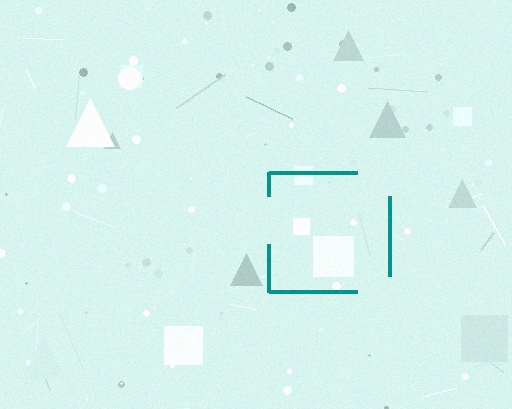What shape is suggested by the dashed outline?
The dashed outline suggests a square.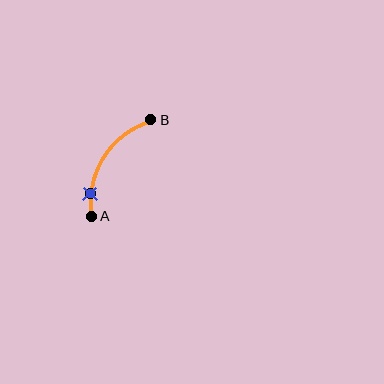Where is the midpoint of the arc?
The arc midpoint is the point on the curve farthest from the straight line joining A and B. It sits to the left of that line.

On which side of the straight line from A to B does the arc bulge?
The arc bulges to the left of the straight line connecting A and B.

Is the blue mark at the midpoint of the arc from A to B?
No. The blue mark lies on the arc but is closer to endpoint A. The arc midpoint would be at the point on the curve equidistant along the arc from both A and B.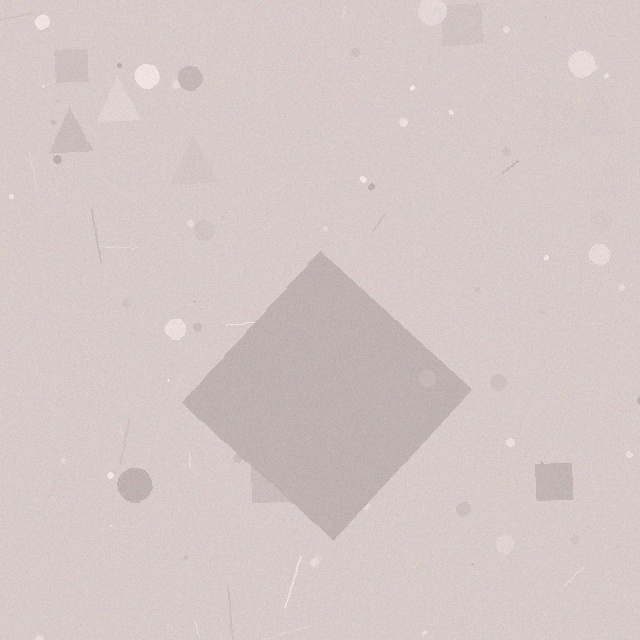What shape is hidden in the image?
A diamond is hidden in the image.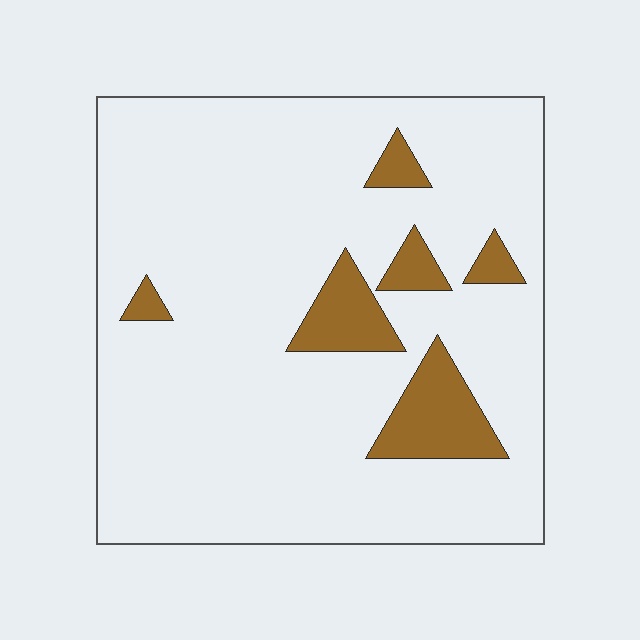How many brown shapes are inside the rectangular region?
6.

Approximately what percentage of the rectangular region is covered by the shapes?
Approximately 10%.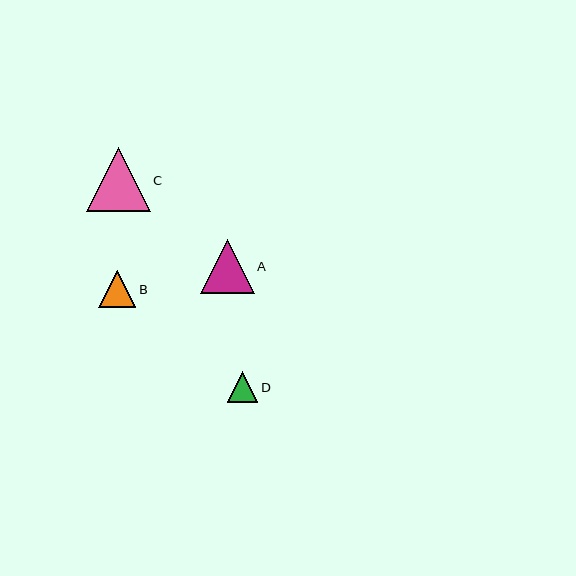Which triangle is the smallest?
Triangle D is the smallest with a size of approximately 31 pixels.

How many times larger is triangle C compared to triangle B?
Triangle C is approximately 1.7 times the size of triangle B.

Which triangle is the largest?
Triangle C is the largest with a size of approximately 64 pixels.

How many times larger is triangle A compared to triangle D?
Triangle A is approximately 1.8 times the size of triangle D.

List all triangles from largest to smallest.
From largest to smallest: C, A, B, D.